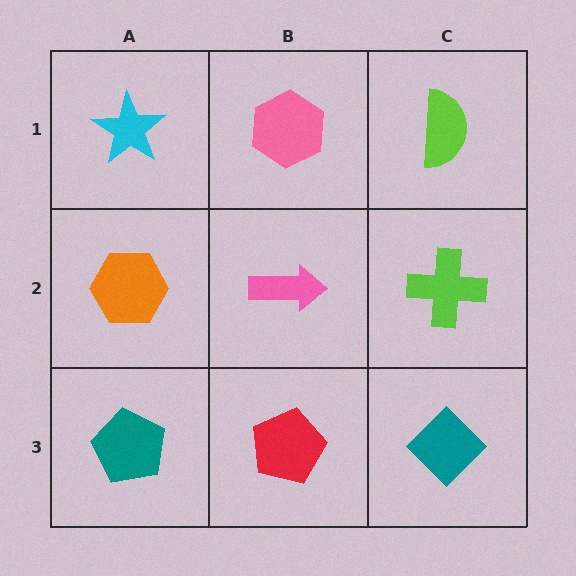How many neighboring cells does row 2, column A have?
3.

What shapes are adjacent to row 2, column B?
A pink hexagon (row 1, column B), a red pentagon (row 3, column B), an orange hexagon (row 2, column A), a lime cross (row 2, column C).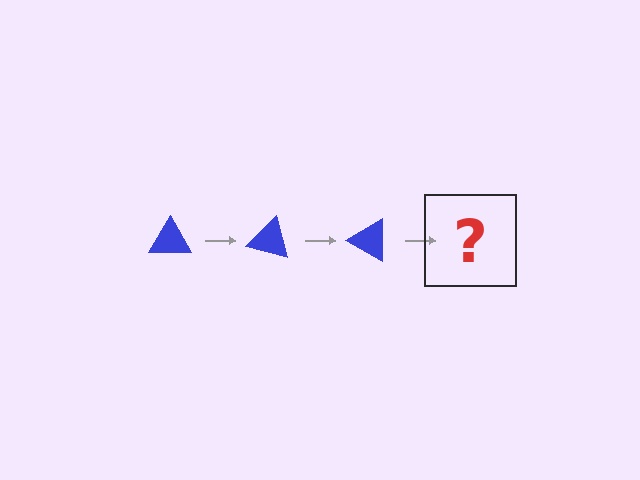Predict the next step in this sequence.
The next step is a blue triangle rotated 45 degrees.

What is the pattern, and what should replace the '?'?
The pattern is that the triangle rotates 15 degrees each step. The '?' should be a blue triangle rotated 45 degrees.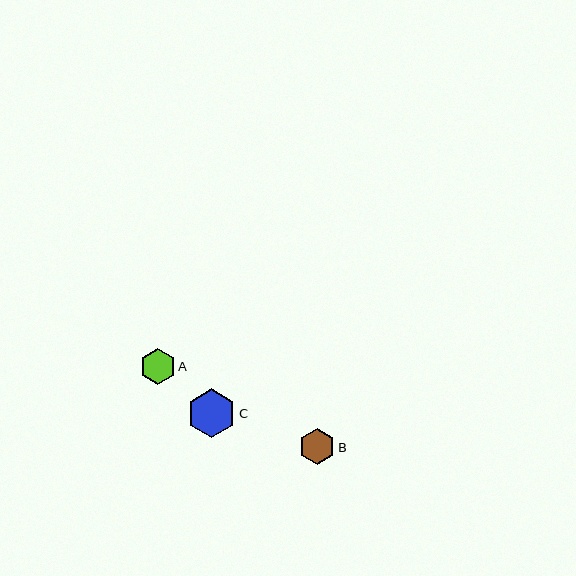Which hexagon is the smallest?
Hexagon A is the smallest with a size of approximately 36 pixels.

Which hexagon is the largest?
Hexagon C is the largest with a size of approximately 49 pixels.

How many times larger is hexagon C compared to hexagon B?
Hexagon C is approximately 1.3 times the size of hexagon B.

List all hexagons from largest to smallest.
From largest to smallest: C, B, A.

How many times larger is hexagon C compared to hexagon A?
Hexagon C is approximately 1.4 times the size of hexagon A.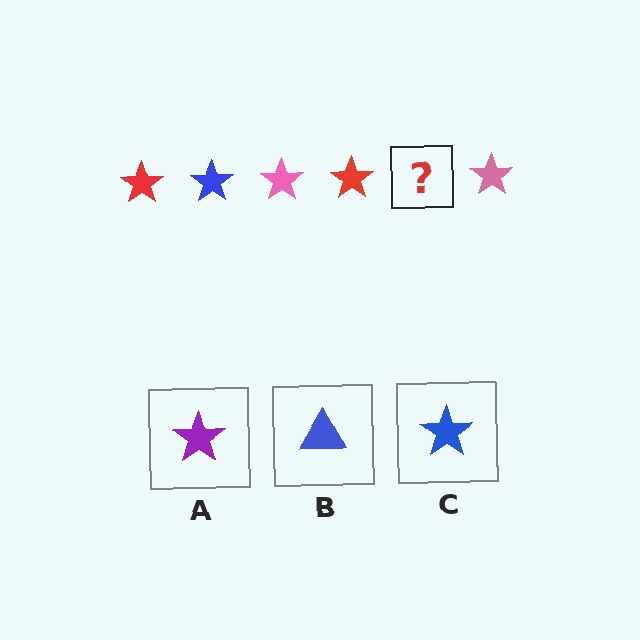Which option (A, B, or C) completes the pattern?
C.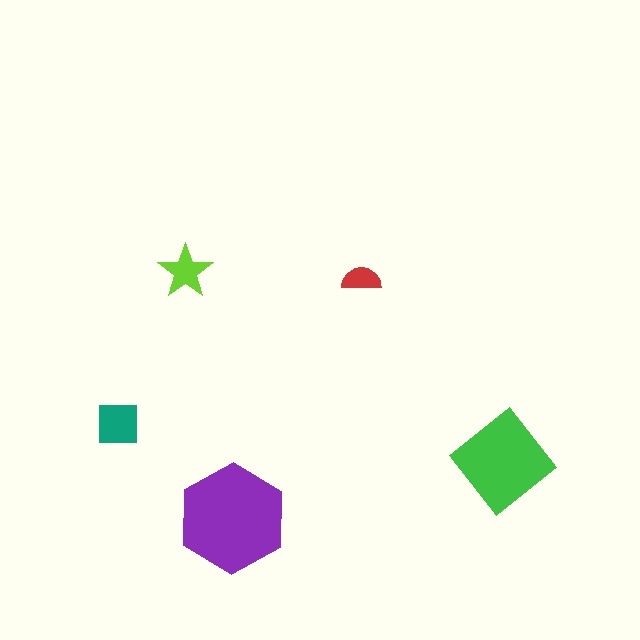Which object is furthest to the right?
The green diamond is rightmost.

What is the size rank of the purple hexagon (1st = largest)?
1st.